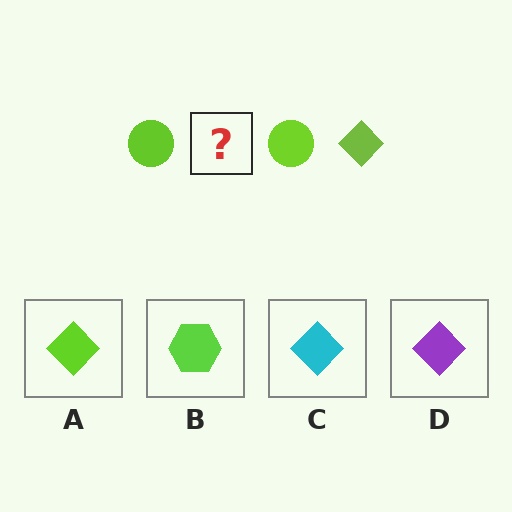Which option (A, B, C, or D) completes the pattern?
A.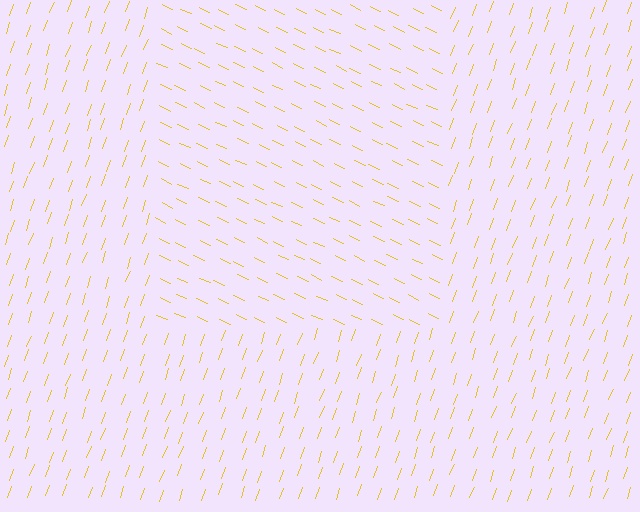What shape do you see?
I see a rectangle.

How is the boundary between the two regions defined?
The boundary is defined purely by a change in line orientation (approximately 85 degrees difference). All lines are the same color and thickness.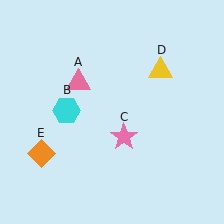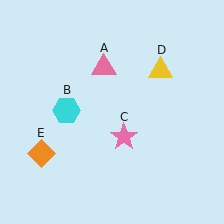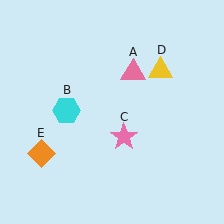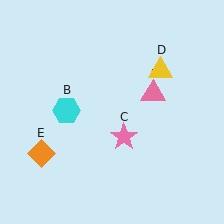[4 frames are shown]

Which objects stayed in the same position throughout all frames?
Cyan hexagon (object B) and pink star (object C) and yellow triangle (object D) and orange diamond (object E) remained stationary.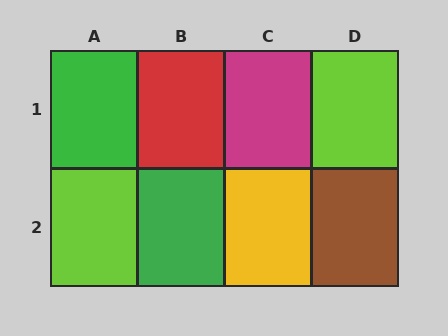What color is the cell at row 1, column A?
Green.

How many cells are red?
1 cell is red.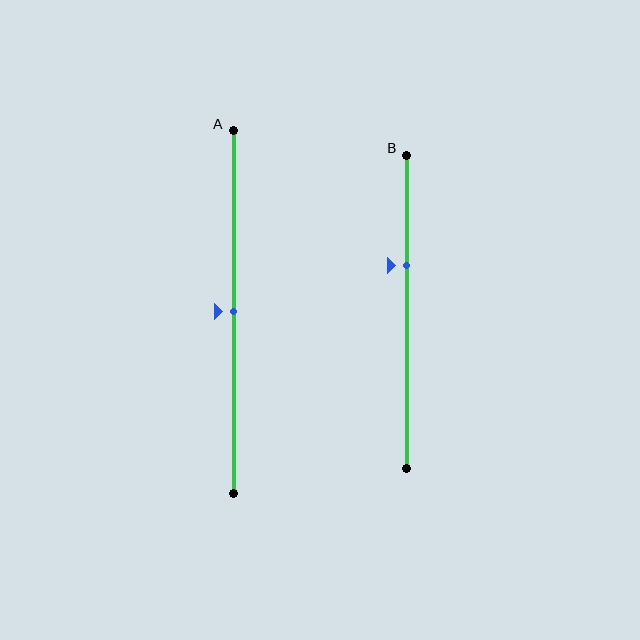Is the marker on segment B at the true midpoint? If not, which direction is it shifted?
No, the marker on segment B is shifted upward by about 15% of the segment length.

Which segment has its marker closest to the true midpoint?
Segment A has its marker closest to the true midpoint.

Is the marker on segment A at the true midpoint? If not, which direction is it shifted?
Yes, the marker on segment A is at the true midpoint.